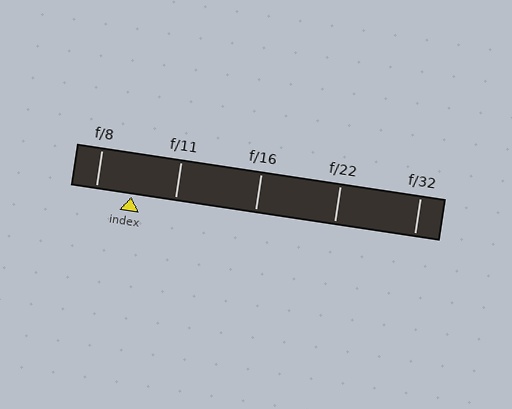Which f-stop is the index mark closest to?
The index mark is closest to f/8.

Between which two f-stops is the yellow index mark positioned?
The index mark is between f/8 and f/11.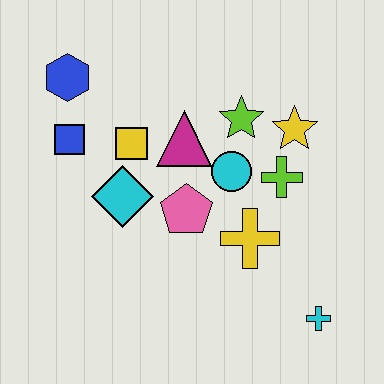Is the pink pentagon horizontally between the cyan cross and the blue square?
Yes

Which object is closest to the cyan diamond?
The yellow square is closest to the cyan diamond.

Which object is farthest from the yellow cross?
The blue hexagon is farthest from the yellow cross.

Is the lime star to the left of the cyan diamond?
No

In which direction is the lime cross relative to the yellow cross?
The lime cross is above the yellow cross.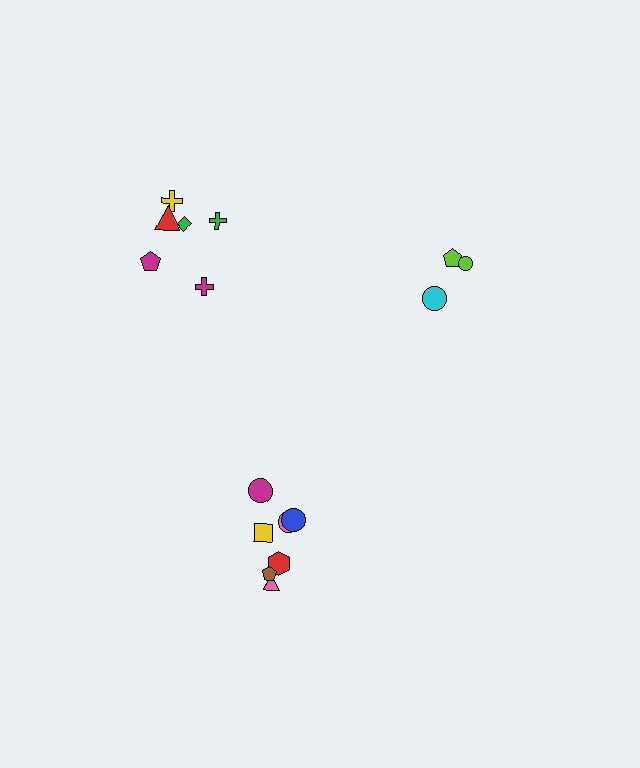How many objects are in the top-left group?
There are 6 objects.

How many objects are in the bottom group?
There are 7 objects.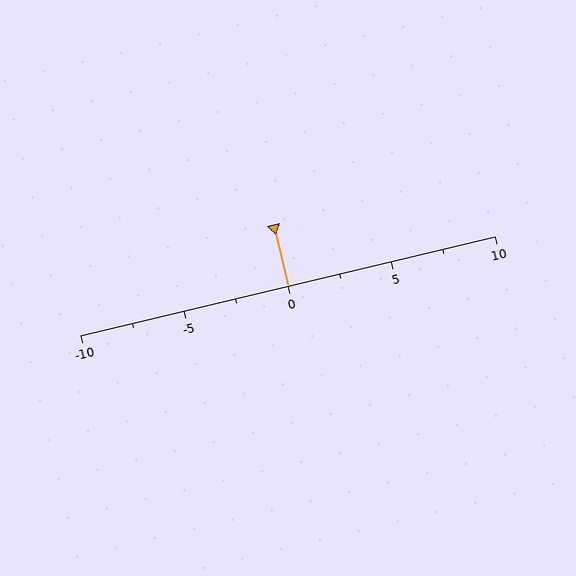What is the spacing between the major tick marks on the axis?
The major ticks are spaced 5 apart.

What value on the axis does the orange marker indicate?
The marker indicates approximately 0.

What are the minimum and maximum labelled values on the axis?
The axis runs from -10 to 10.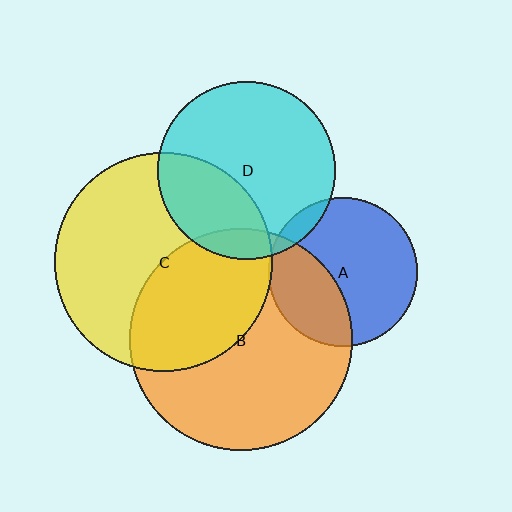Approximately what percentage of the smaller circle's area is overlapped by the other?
Approximately 30%.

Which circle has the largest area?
Circle B (orange).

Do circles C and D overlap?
Yes.